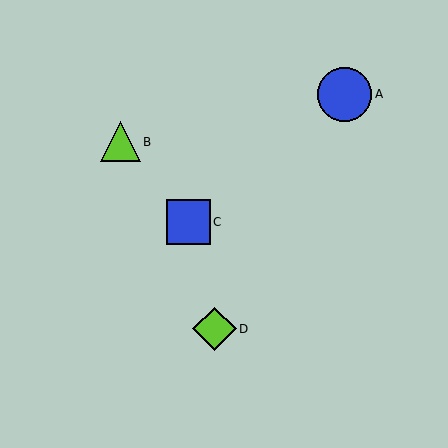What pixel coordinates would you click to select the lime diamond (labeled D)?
Click at (214, 329) to select the lime diamond D.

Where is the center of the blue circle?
The center of the blue circle is at (344, 94).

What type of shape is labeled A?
Shape A is a blue circle.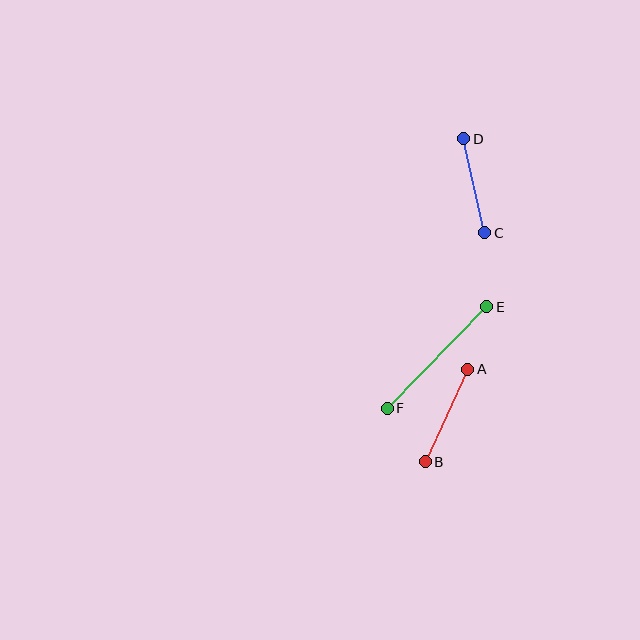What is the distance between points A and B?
The distance is approximately 102 pixels.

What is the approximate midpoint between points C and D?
The midpoint is at approximately (474, 186) pixels.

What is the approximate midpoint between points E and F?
The midpoint is at approximately (437, 357) pixels.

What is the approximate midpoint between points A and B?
The midpoint is at approximately (447, 416) pixels.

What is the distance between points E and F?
The distance is approximately 142 pixels.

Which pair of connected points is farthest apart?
Points E and F are farthest apart.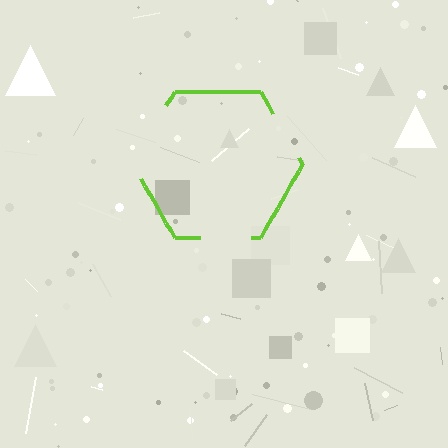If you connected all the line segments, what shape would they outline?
They would outline a hexagon.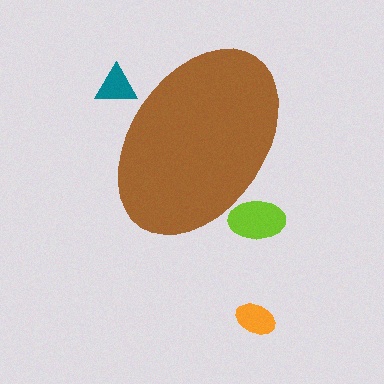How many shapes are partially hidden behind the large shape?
2 shapes are partially hidden.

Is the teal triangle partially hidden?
Yes, the teal triangle is partially hidden behind the brown ellipse.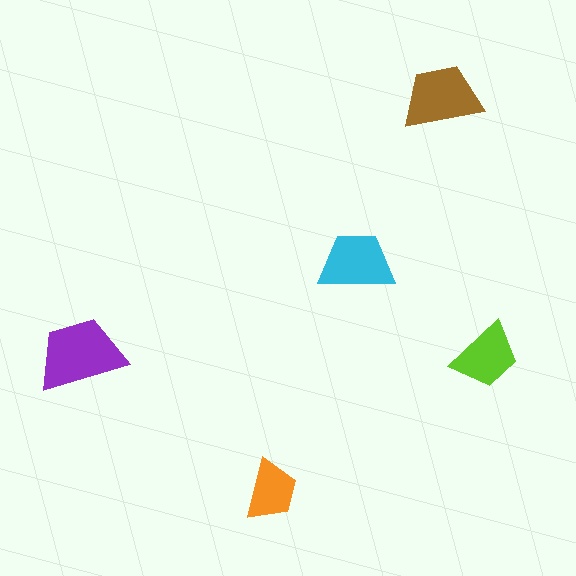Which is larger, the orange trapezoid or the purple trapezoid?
The purple one.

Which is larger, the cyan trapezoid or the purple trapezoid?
The purple one.